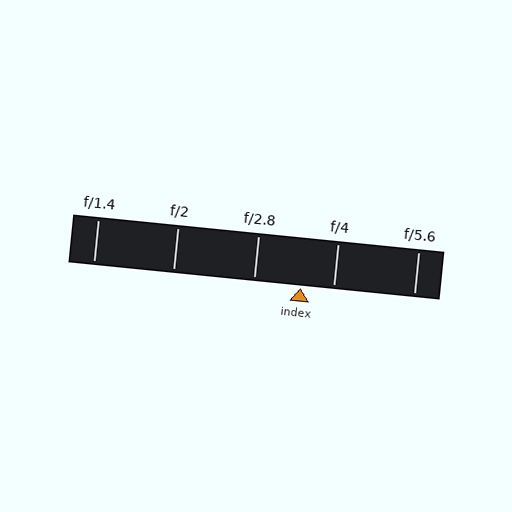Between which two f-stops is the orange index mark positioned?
The index mark is between f/2.8 and f/4.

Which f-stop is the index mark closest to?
The index mark is closest to f/4.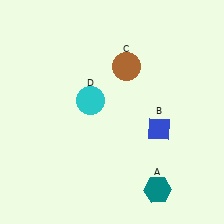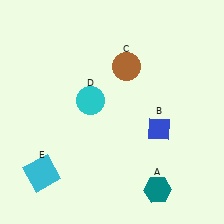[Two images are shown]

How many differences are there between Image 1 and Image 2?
There is 1 difference between the two images.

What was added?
A cyan square (E) was added in Image 2.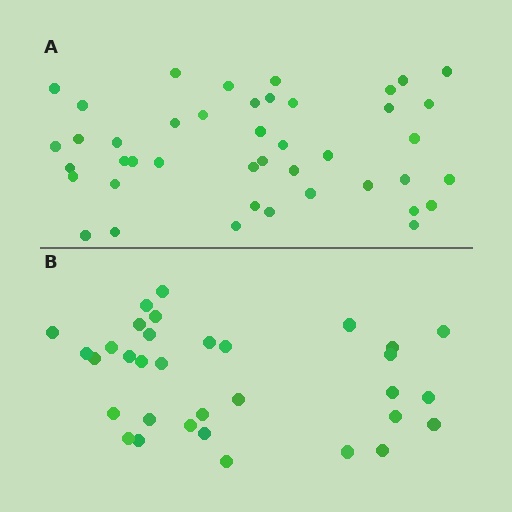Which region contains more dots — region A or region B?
Region A (the top region) has more dots.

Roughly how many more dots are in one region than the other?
Region A has roughly 10 or so more dots than region B.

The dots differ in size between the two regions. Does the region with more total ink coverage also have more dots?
No. Region B has more total ink coverage because its dots are larger, but region A actually contains more individual dots. Total area can be misleading — the number of items is what matters here.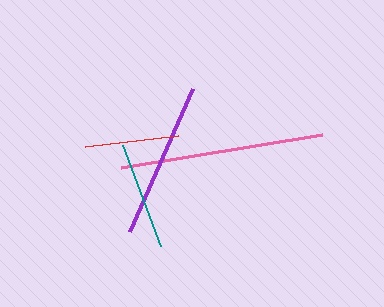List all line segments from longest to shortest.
From longest to shortest: pink, purple, teal, red.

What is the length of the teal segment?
The teal segment is approximately 108 pixels long.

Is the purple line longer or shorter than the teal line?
The purple line is longer than the teal line.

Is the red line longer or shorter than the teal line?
The teal line is longer than the red line.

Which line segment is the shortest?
The red line is the shortest at approximately 94 pixels.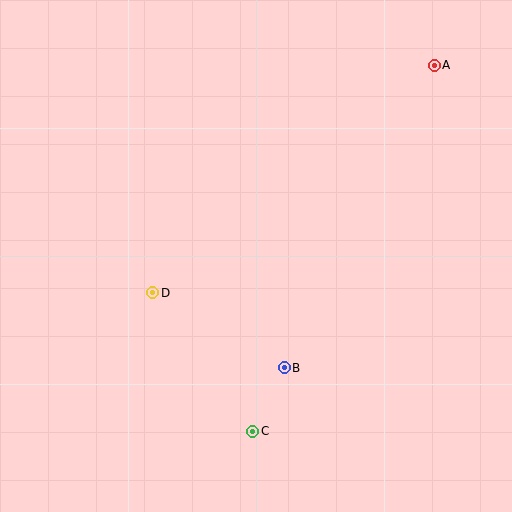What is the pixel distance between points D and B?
The distance between D and B is 152 pixels.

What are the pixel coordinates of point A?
Point A is at (434, 65).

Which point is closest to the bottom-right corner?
Point B is closest to the bottom-right corner.